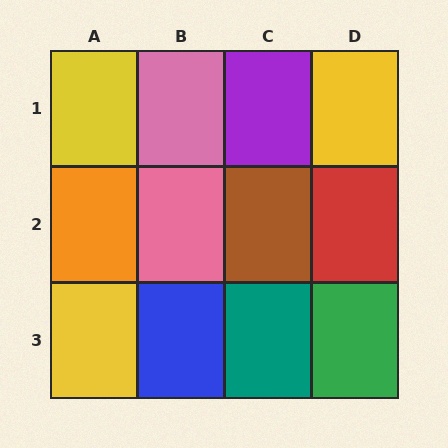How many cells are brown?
1 cell is brown.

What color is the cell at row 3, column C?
Teal.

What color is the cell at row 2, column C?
Brown.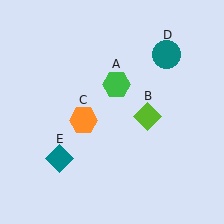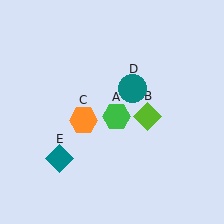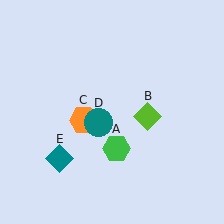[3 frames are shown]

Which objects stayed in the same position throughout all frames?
Lime diamond (object B) and orange hexagon (object C) and teal diamond (object E) remained stationary.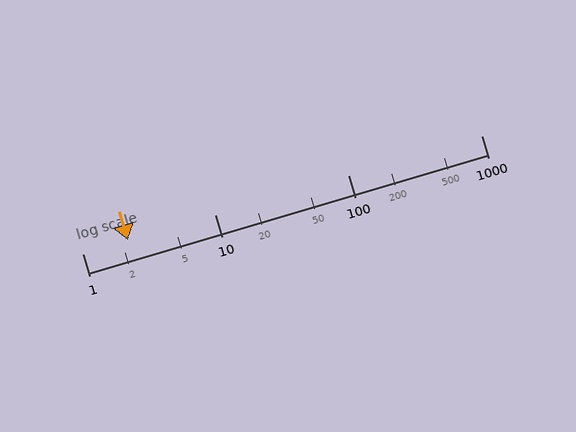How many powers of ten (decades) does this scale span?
The scale spans 3 decades, from 1 to 1000.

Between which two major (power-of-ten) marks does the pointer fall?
The pointer is between 1 and 10.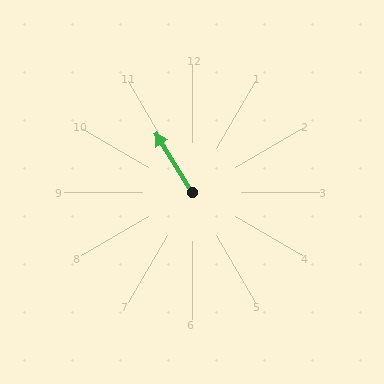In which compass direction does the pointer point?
Northwest.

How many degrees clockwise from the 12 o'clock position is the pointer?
Approximately 328 degrees.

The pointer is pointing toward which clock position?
Roughly 11 o'clock.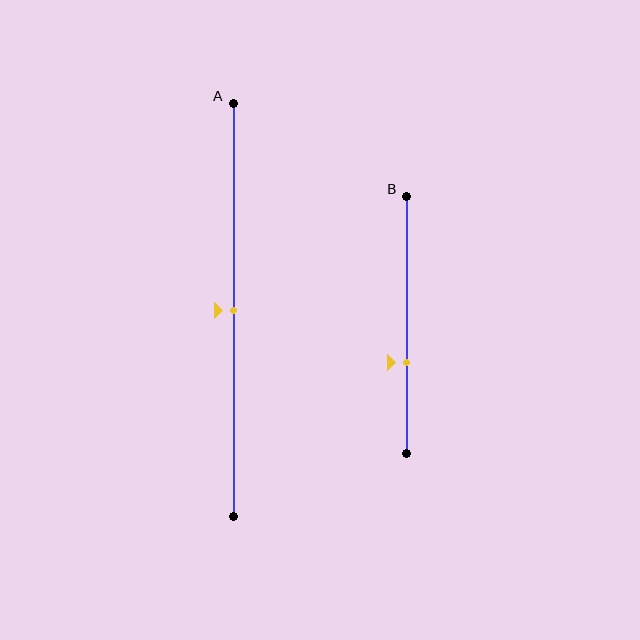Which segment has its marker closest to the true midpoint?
Segment A has its marker closest to the true midpoint.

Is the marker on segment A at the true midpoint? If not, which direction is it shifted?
Yes, the marker on segment A is at the true midpoint.